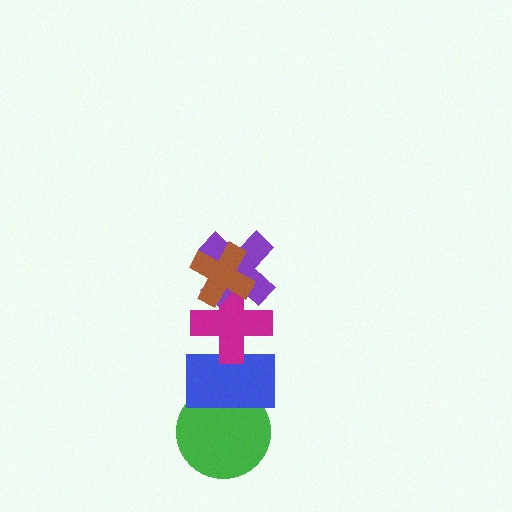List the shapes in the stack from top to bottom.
From top to bottom: the brown cross, the purple cross, the magenta cross, the blue rectangle, the green circle.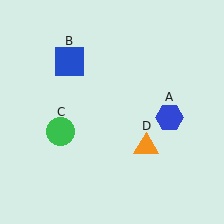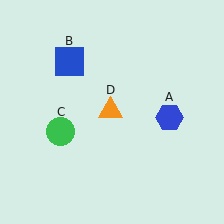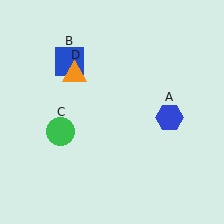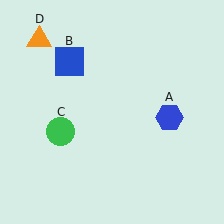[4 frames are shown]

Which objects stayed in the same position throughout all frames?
Blue hexagon (object A) and blue square (object B) and green circle (object C) remained stationary.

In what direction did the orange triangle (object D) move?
The orange triangle (object D) moved up and to the left.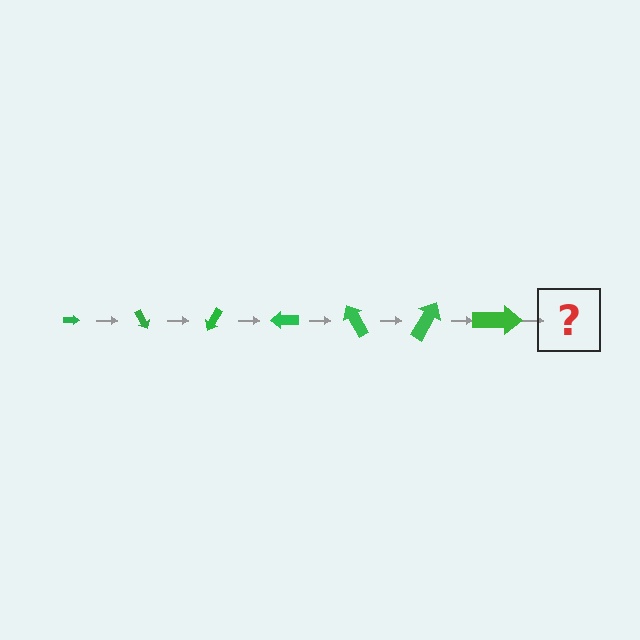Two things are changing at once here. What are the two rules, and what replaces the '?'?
The two rules are that the arrow grows larger each step and it rotates 60 degrees each step. The '?' should be an arrow, larger than the previous one and rotated 420 degrees from the start.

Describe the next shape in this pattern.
It should be an arrow, larger than the previous one and rotated 420 degrees from the start.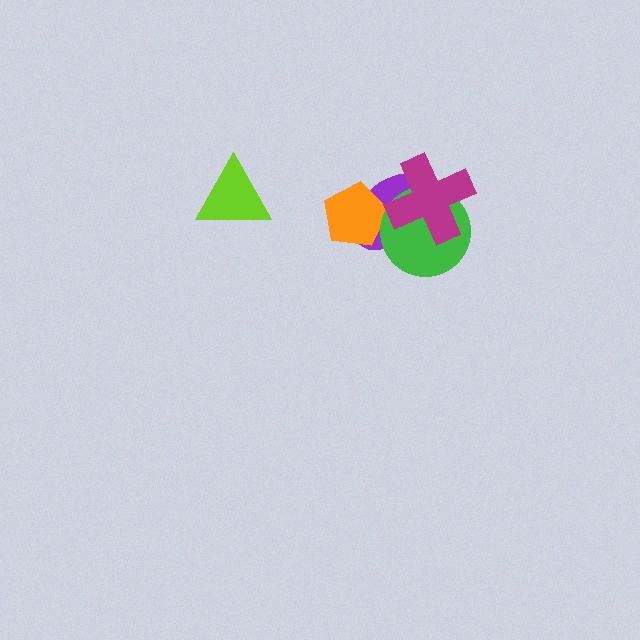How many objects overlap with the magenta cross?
2 objects overlap with the magenta cross.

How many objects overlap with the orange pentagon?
1 object overlaps with the orange pentagon.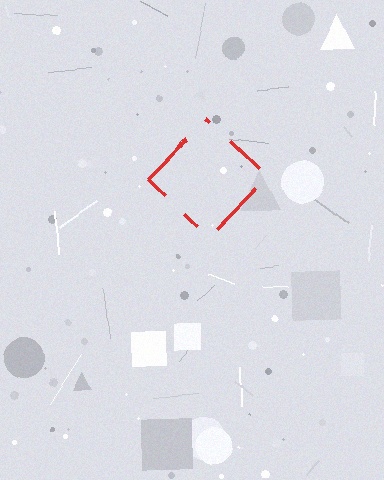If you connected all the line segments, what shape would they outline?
They would outline a diamond.